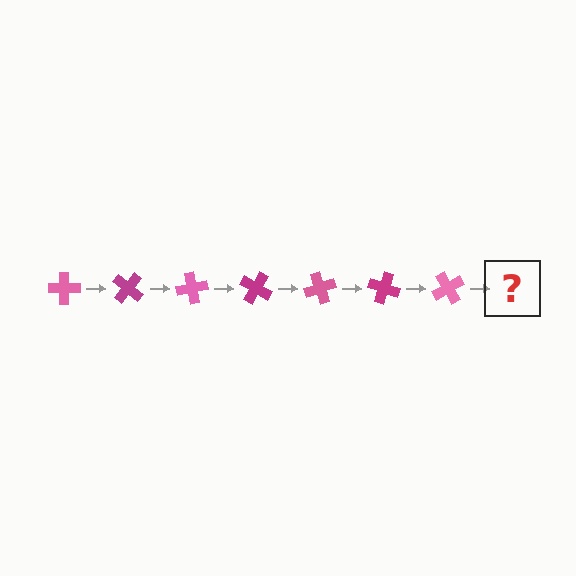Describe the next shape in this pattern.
It should be a magenta cross, rotated 280 degrees from the start.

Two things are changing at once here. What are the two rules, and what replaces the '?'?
The two rules are that it rotates 40 degrees each step and the color cycles through pink and magenta. The '?' should be a magenta cross, rotated 280 degrees from the start.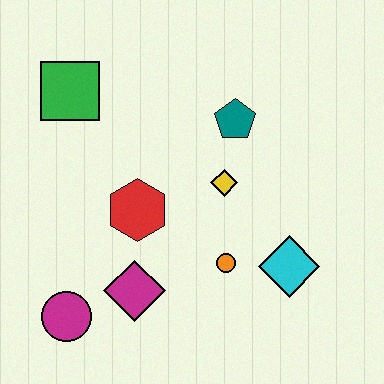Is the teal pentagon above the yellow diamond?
Yes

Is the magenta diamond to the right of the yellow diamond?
No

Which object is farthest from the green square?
The cyan diamond is farthest from the green square.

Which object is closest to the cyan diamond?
The orange circle is closest to the cyan diamond.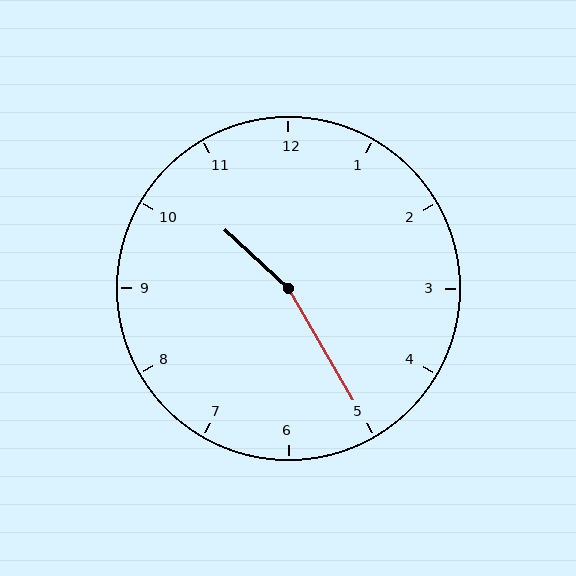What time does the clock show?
10:25.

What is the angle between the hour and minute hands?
Approximately 162 degrees.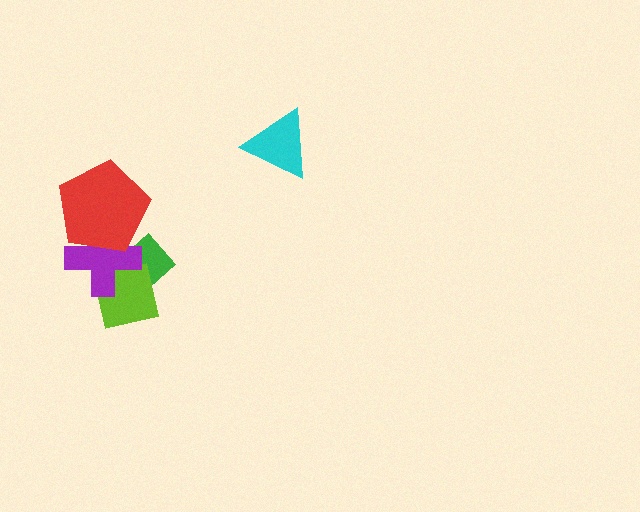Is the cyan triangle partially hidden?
No, no other shape covers it.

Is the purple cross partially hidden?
Yes, it is partially covered by another shape.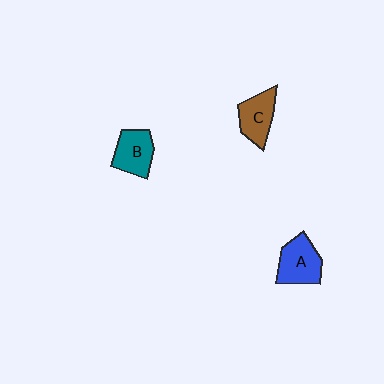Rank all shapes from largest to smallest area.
From largest to smallest: A (blue), B (teal), C (brown).